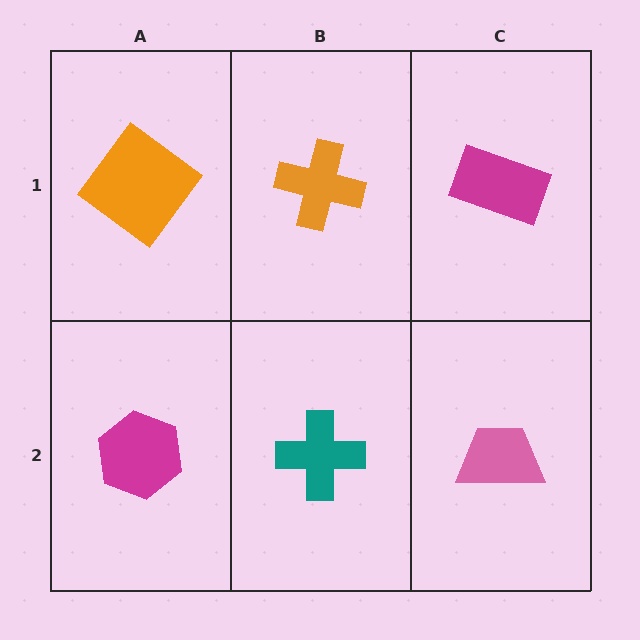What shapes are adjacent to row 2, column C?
A magenta rectangle (row 1, column C), a teal cross (row 2, column B).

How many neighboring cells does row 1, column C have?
2.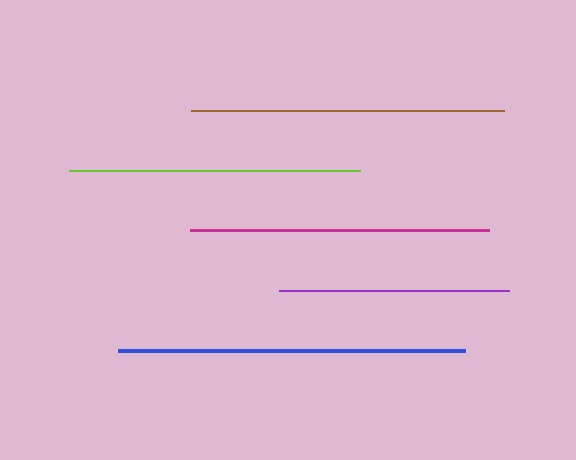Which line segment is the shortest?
The purple line is the shortest at approximately 230 pixels.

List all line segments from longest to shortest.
From longest to shortest: blue, brown, magenta, lime, purple.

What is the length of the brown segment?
The brown segment is approximately 313 pixels long.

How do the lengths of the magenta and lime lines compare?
The magenta and lime lines are approximately the same length.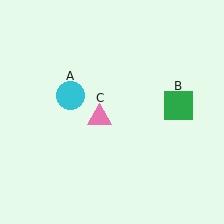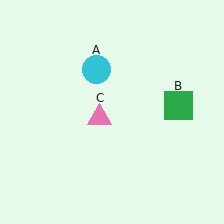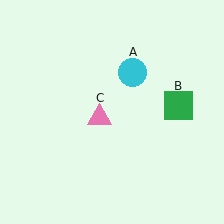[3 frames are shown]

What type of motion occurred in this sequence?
The cyan circle (object A) rotated clockwise around the center of the scene.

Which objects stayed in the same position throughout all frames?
Green square (object B) and pink triangle (object C) remained stationary.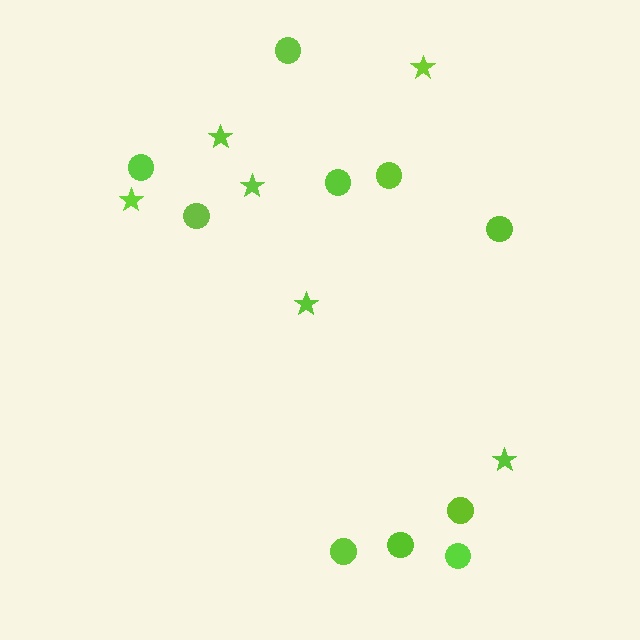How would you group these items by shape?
There are 2 groups: one group of stars (6) and one group of circles (10).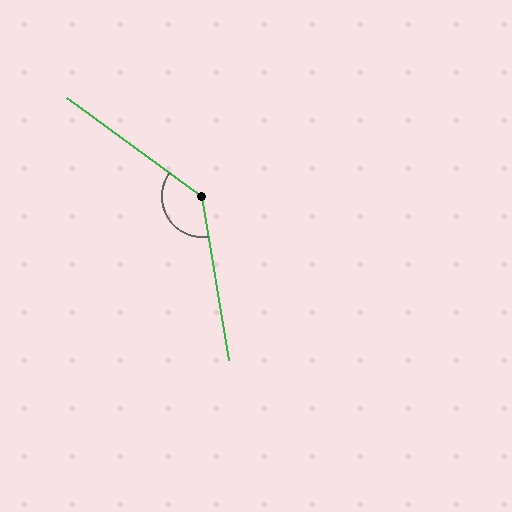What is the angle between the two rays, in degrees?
Approximately 135 degrees.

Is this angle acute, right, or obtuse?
It is obtuse.